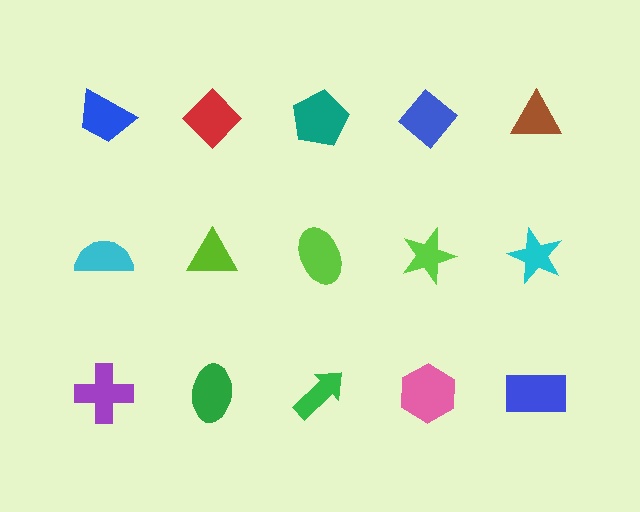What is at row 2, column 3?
A lime ellipse.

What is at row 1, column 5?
A brown triangle.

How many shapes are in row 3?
5 shapes.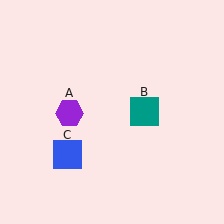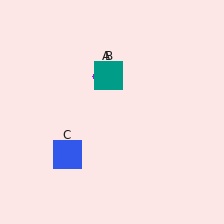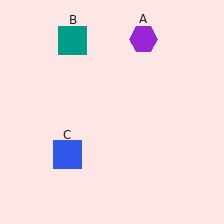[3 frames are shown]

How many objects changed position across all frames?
2 objects changed position: purple hexagon (object A), teal square (object B).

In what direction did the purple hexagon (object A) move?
The purple hexagon (object A) moved up and to the right.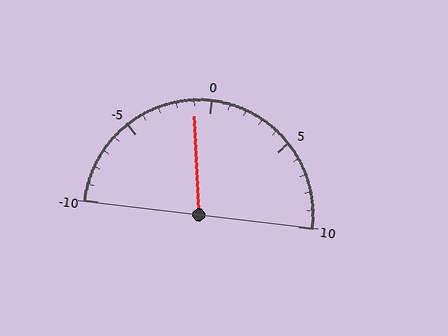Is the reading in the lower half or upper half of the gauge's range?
The reading is in the lower half of the range (-10 to 10).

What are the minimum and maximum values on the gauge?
The gauge ranges from -10 to 10.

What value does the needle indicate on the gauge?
The needle indicates approximately -1.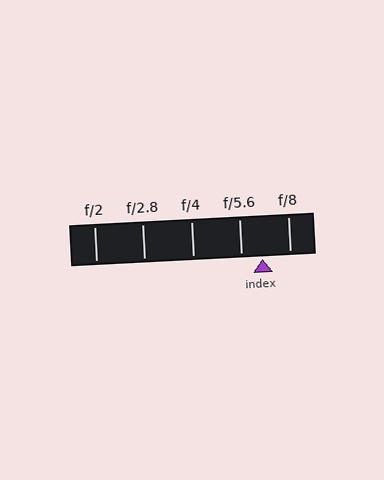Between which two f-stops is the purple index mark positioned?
The index mark is between f/5.6 and f/8.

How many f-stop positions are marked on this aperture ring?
There are 5 f-stop positions marked.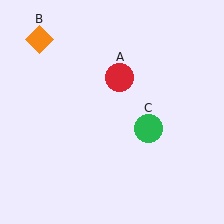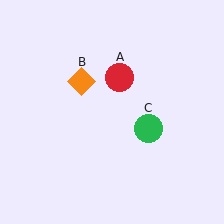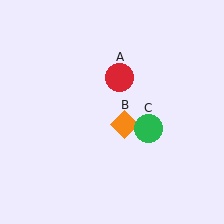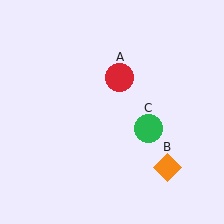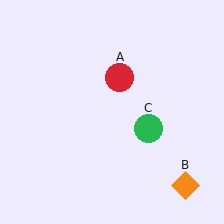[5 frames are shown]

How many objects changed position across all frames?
1 object changed position: orange diamond (object B).